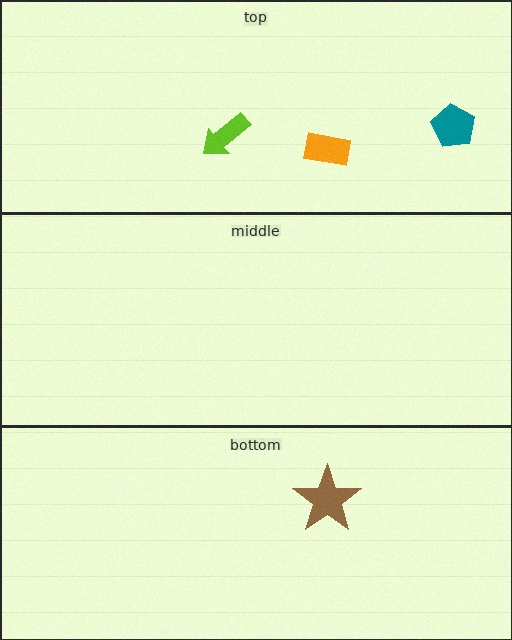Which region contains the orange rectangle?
The top region.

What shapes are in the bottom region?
The brown star.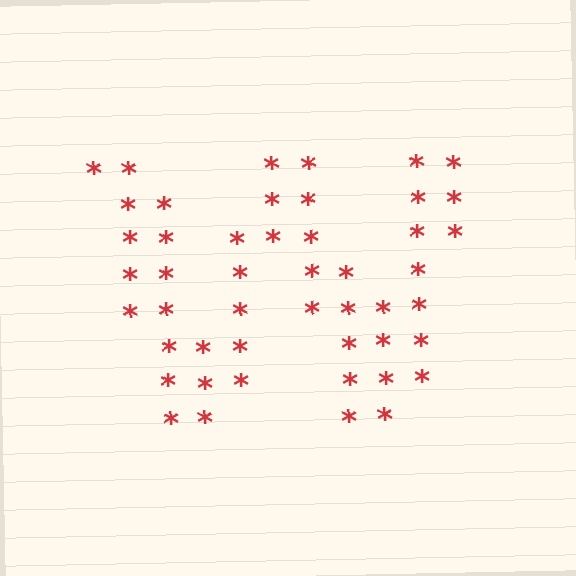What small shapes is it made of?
It is made of small asterisks.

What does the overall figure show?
The overall figure shows the letter W.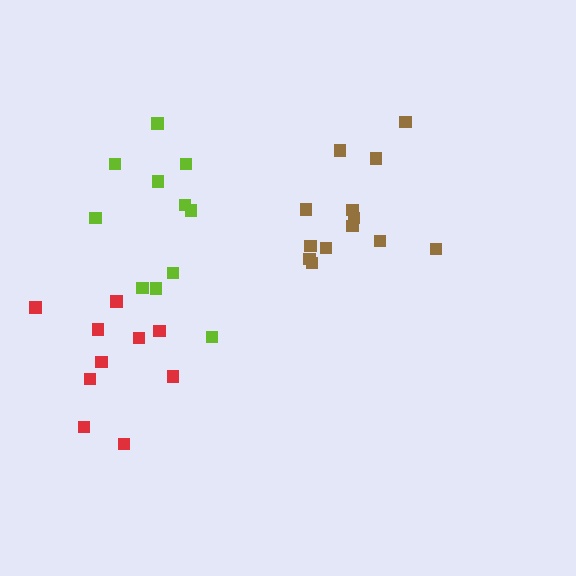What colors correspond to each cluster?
The clusters are colored: lime, brown, red.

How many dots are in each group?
Group 1: 11 dots, Group 2: 13 dots, Group 3: 10 dots (34 total).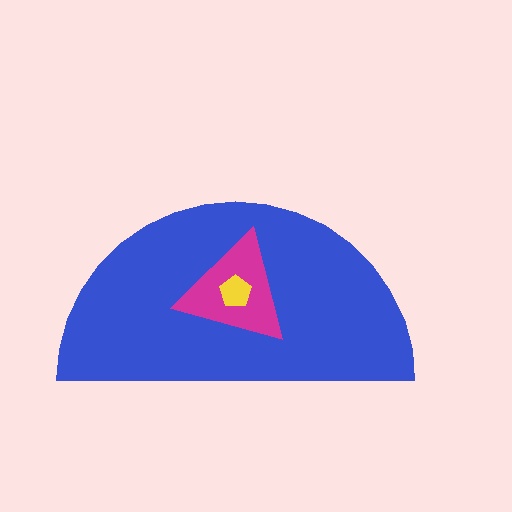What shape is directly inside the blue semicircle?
The magenta triangle.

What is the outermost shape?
The blue semicircle.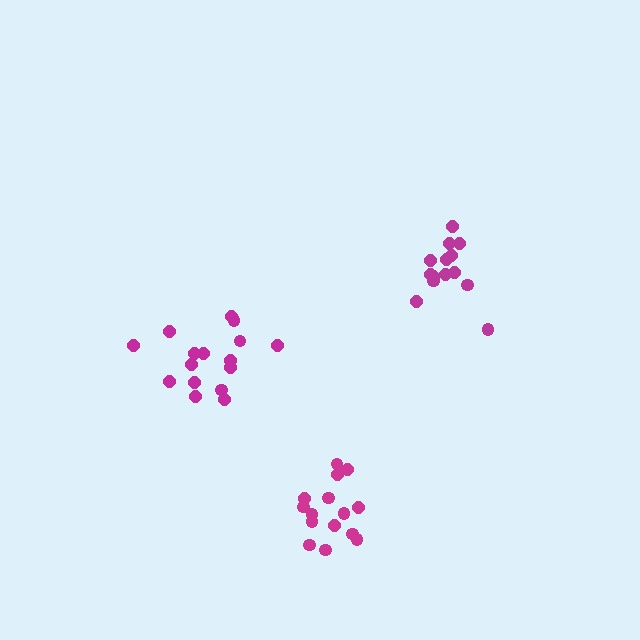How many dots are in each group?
Group 1: 16 dots, Group 2: 15 dots, Group 3: 14 dots (45 total).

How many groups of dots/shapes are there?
There are 3 groups.